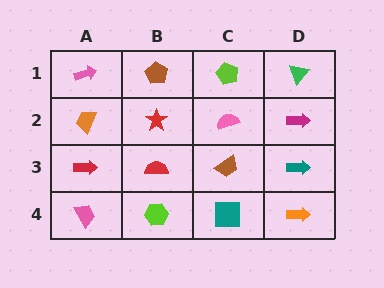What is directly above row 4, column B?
A red semicircle.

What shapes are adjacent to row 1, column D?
A magenta arrow (row 2, column D), a lime pentagon (row 1, column C).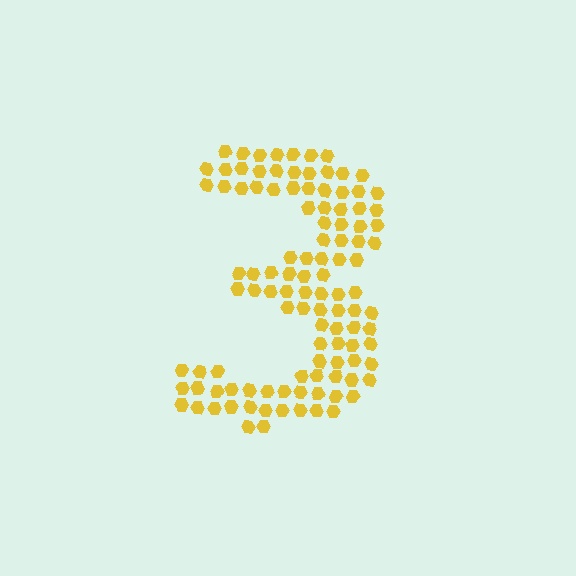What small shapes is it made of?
It is made of small hexagons.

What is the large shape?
The large shape is the digit 3.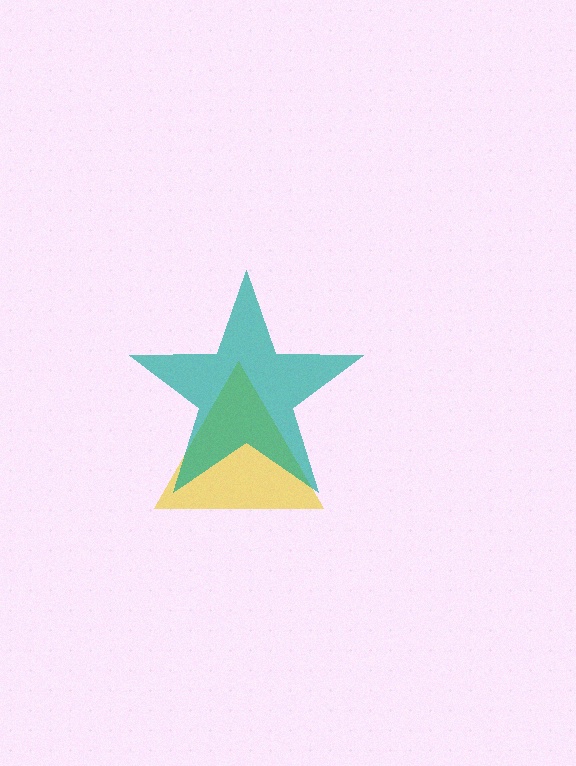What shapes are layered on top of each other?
The layered shapes are: a yellow triangle, a teal star.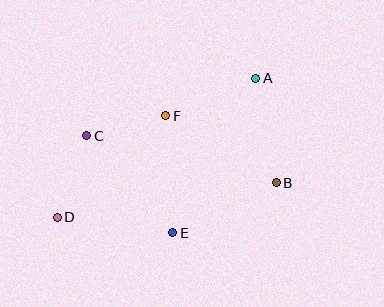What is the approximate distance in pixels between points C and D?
The distance between C and D is approximately 87 pixels.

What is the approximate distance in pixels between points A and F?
The distance between A and F is approximately 97 pixels.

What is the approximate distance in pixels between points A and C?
The distance between A and C is approximately 178 pixels.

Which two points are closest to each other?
Points C and F are closest to each other.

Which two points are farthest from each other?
Points A and D are farthest from each other.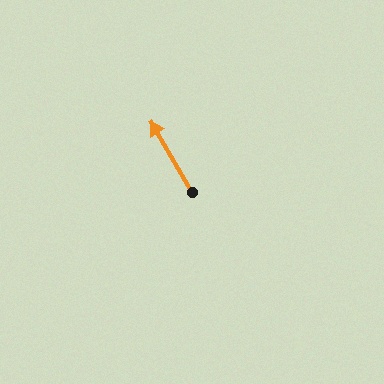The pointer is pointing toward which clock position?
Roughly 11 o'clock.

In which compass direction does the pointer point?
Northwest.